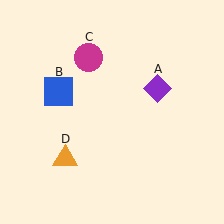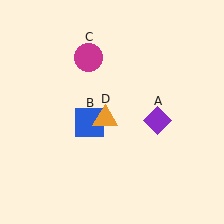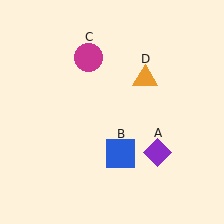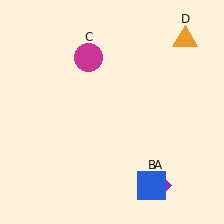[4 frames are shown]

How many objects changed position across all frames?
3 objects changed position: purple diamond (object A), blue square (object B), orange triangle (object D).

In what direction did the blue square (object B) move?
The blue square (object B) moved down and to the right.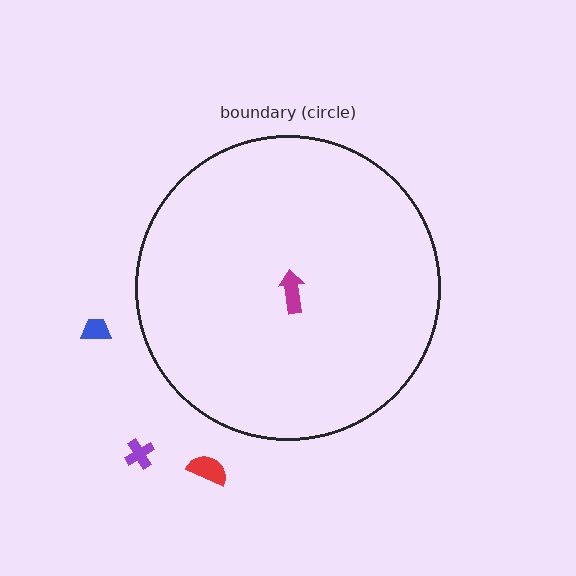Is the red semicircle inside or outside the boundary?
Outside.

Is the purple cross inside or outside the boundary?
Outside.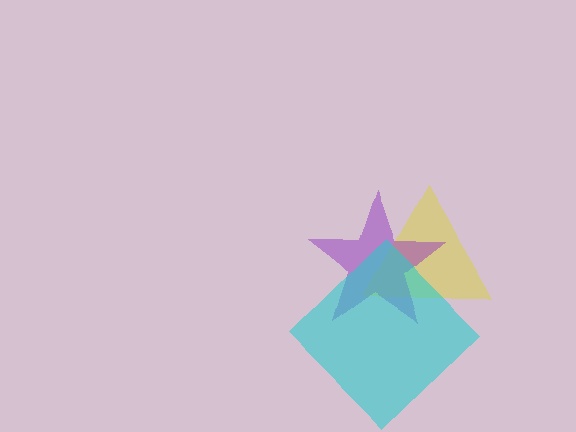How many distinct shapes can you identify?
There are 3 distinct shapes: a yellow triangle, a purple star, a cyan diamond.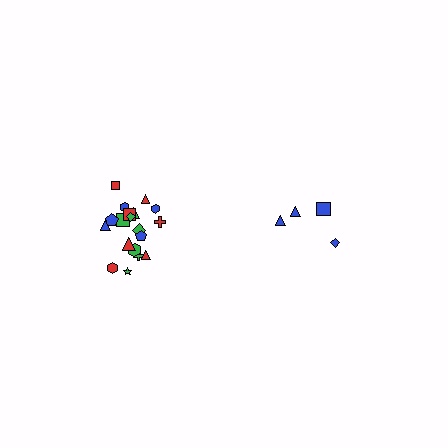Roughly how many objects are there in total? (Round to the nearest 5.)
Roughly 25 objects in total.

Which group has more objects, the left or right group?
The left group.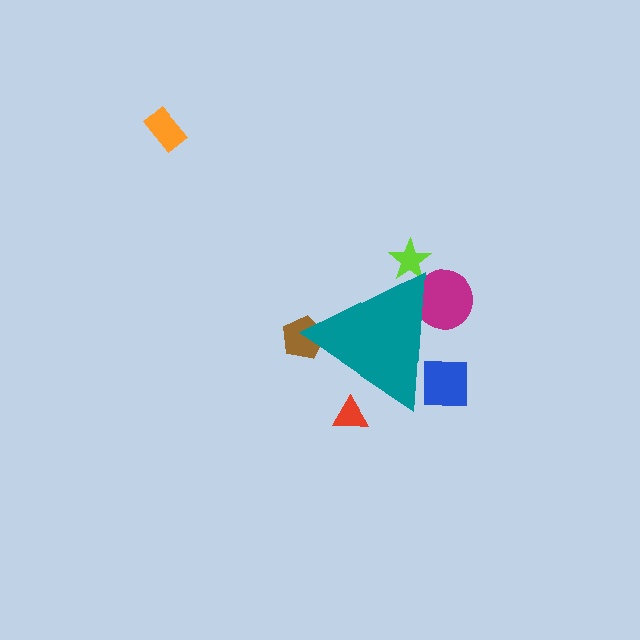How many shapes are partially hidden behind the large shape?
5 shapes are partially hidden.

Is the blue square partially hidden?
Yes, the blue square is partially hidden behind the teal triangle.